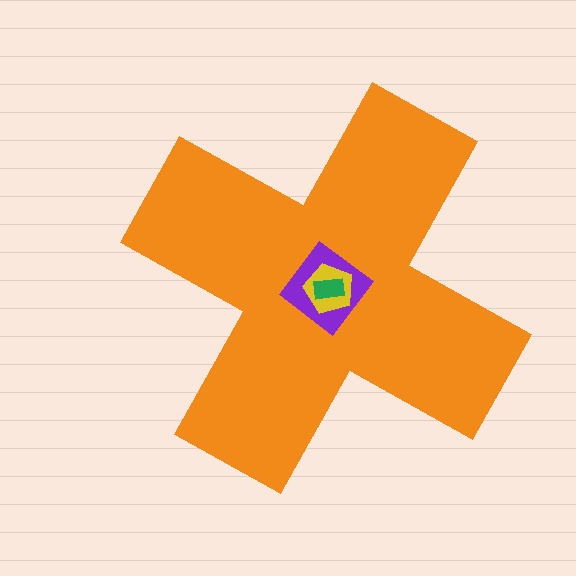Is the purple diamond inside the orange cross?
Yes.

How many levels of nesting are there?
4.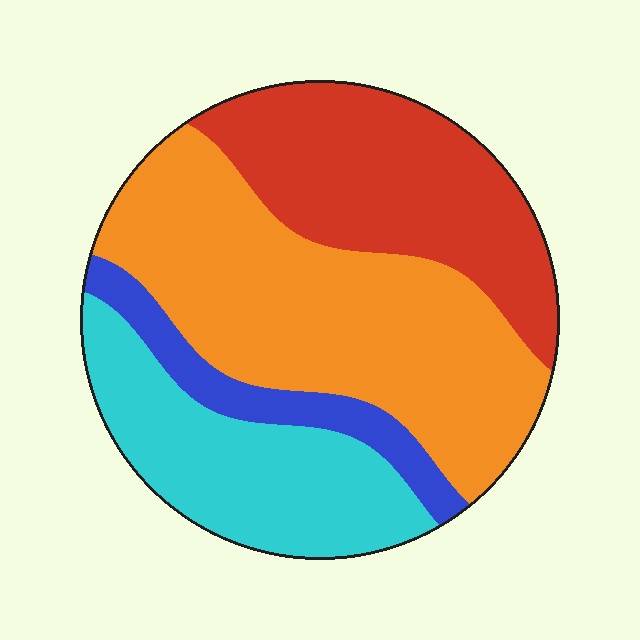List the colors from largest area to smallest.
From largest to smallest: orange, red, cyan, blue.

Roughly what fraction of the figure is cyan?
Cyan takes up about one quarter (1/4) of the figure.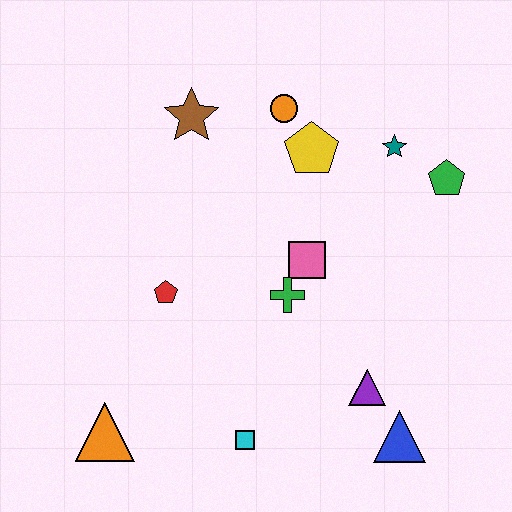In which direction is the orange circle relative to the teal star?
The orange circle is to the left of the teal star.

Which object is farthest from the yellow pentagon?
The orange triangle is farthest from the yellow pentagon.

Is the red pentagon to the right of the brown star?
No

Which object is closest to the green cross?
The pink square is closest to the green cross.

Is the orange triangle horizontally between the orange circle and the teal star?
No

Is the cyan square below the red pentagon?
Yes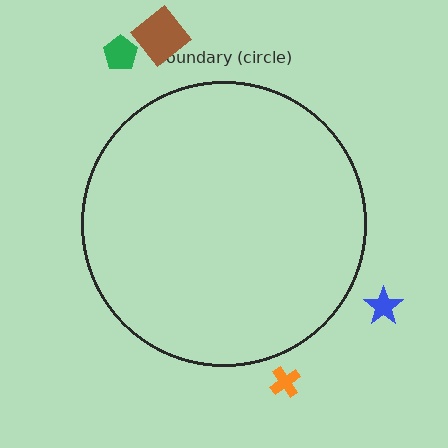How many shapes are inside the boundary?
0 inside, 4 outside.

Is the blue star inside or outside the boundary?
Outside.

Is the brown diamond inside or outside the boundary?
Outside.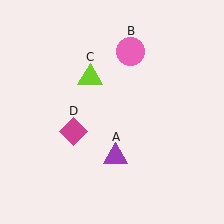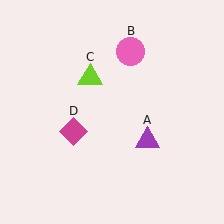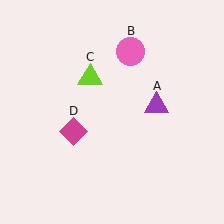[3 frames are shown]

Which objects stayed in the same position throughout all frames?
Pink circle (object B) and lime triangle (object C) and magenta diamond (object D) remained stationary.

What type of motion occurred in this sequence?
The purple triangle (object A) rotated counterclockwise around the center of the scene.